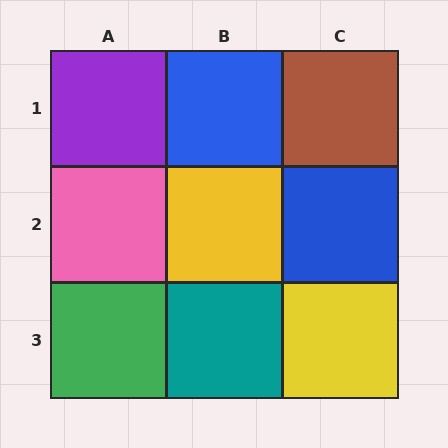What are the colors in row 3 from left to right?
Green, teal, yellow.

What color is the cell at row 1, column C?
Brown.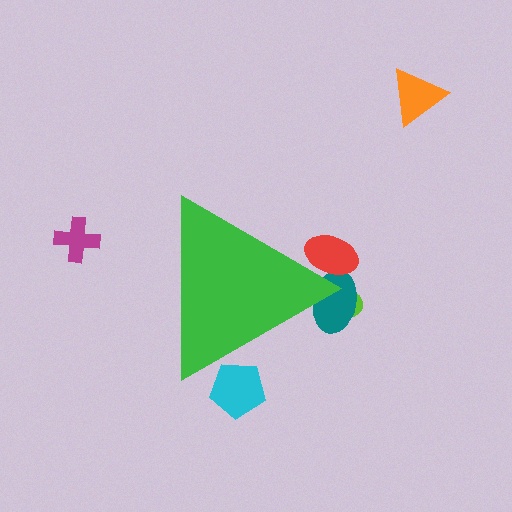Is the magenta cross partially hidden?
No, the magenta cross is fully visible.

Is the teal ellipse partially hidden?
Yes, the teal ellipse is partially hidden behind the green triangle.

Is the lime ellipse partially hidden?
Yes, the lime ellipse is partially hidden behind the green triangle.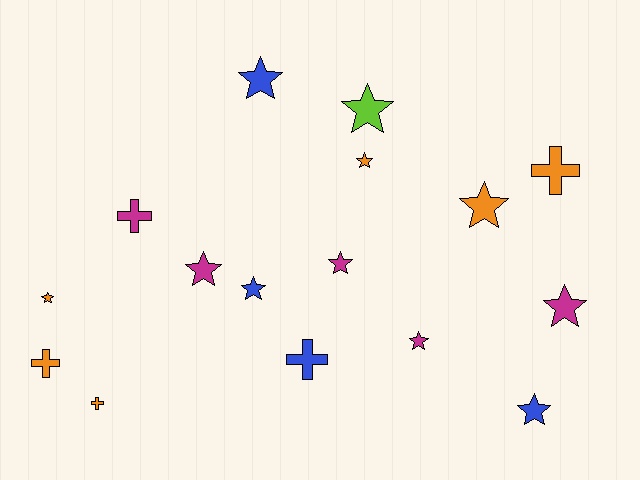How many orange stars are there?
There are 3 orange stars.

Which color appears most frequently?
Orange, with 6 objects.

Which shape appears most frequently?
Star, with 11 objects.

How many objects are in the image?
There are 16 objects.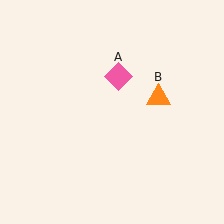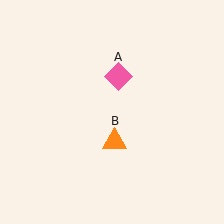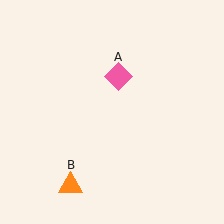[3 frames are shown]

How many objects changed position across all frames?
1 object changed position: orange triangle (object B).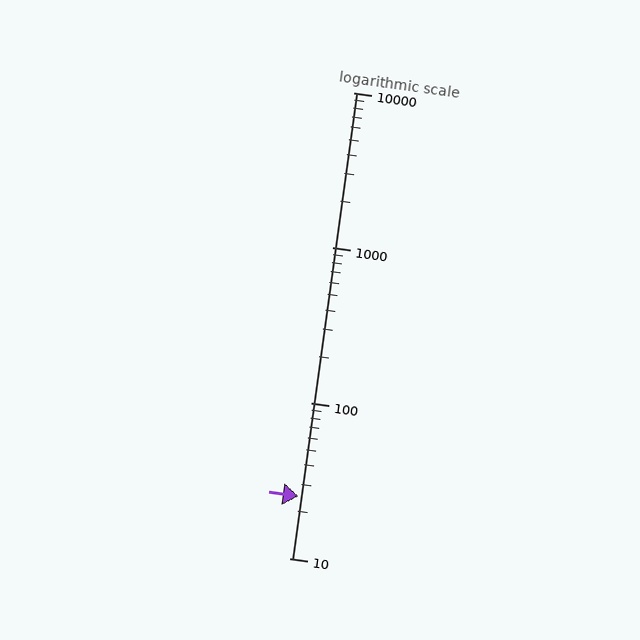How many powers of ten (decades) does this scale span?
The scale spans 3 decades, from 10 to 10000.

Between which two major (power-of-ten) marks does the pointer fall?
The pointer is between 10 and 100.